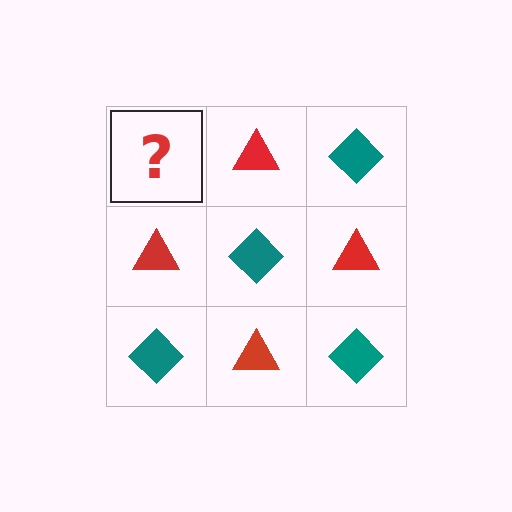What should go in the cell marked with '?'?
The missing cell should contain a teal diamond.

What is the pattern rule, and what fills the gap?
The rule is that it alternates teal diamond and red triangle in a checkerboard pattern. The gap should be filled with a teal diamond.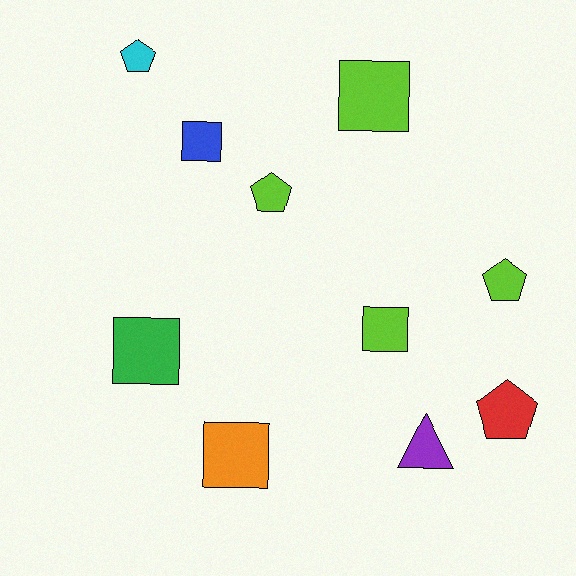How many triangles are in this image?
There is 1 triangle.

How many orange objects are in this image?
There is 1 orange object.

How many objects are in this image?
There are 10 objects.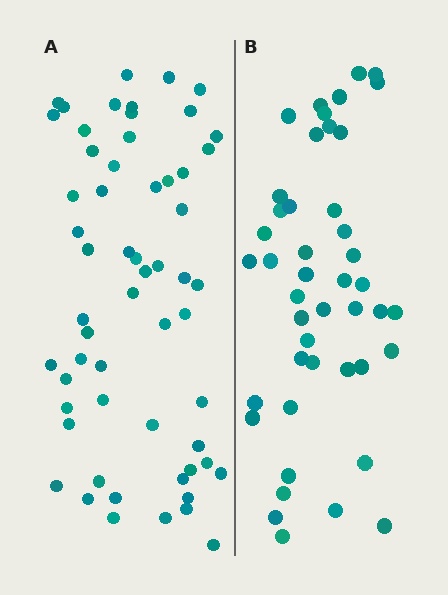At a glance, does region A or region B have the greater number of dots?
Region A (the left region) has more dots.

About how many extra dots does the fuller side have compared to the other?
Region A has approximately 15 more dots than region B.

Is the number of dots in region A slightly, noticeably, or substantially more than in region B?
Region A has noticeably more, but not dramatically so. The ratio is roughly 1.3 to 1.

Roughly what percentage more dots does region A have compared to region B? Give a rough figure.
About 30% more.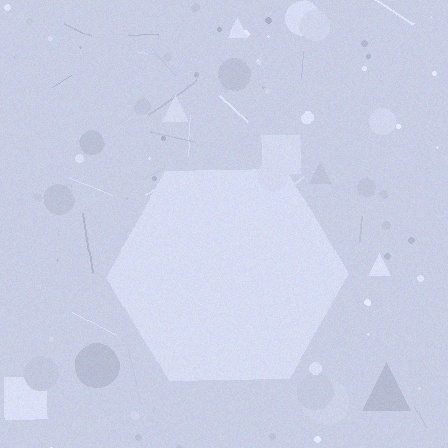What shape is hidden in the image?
A hexagon is hidden in the image.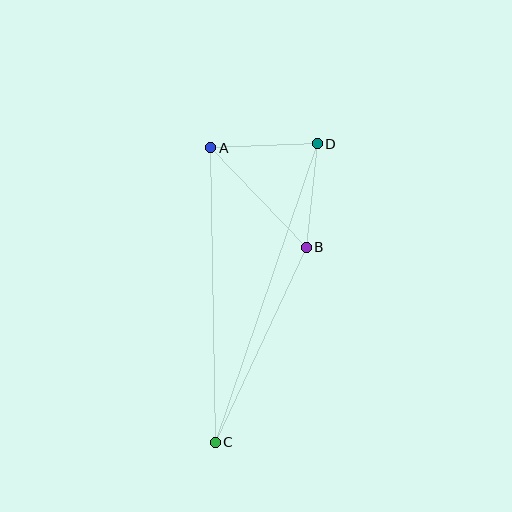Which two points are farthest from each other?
Points C and D are farthest from each other.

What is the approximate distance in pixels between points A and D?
The distance between A and D is approximately 106 pixels.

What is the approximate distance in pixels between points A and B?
The distance between A and B is approximately 138 pixels.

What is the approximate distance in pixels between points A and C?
The distance between A and C is approximately 295 pixels.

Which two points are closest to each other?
Points B and D are closest to each other.